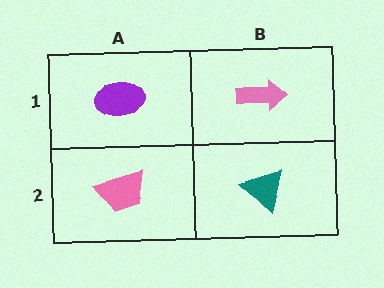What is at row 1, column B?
A pink arrow.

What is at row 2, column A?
A pink trapezoid.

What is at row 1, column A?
A purple ellipse.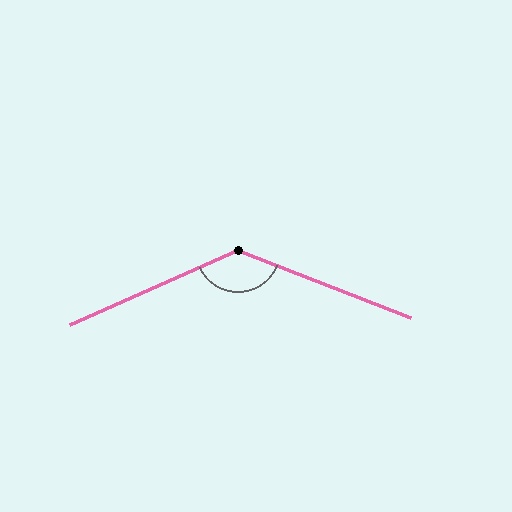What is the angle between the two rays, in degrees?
Approximately 135 degrees.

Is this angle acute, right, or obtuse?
It is obtuse.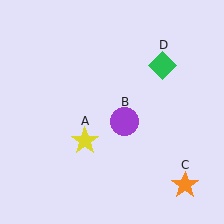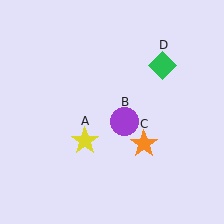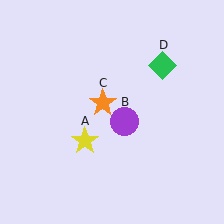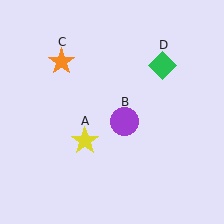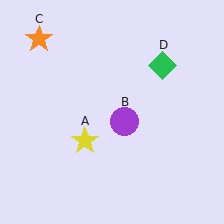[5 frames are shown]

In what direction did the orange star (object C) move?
The orange star (object C) moved up and to the left.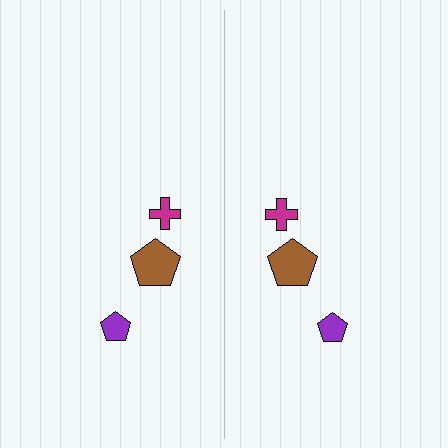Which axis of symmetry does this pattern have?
The pattern has a vertical axis of symmetry running through the center of the image.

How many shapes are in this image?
There are 6 shapes in this image.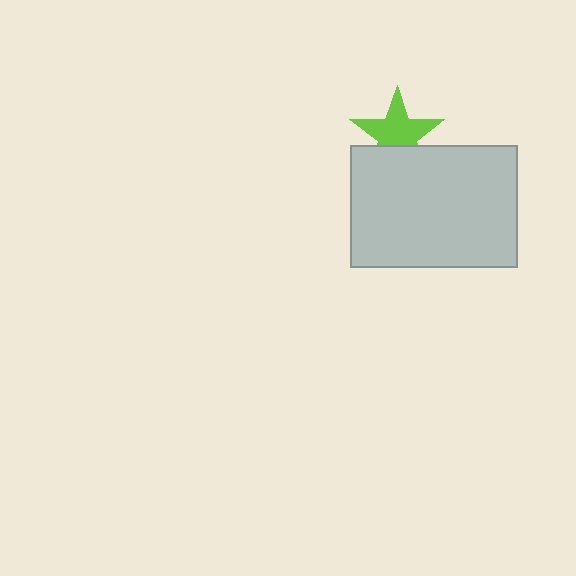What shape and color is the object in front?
The object in front is a light gray rectangle.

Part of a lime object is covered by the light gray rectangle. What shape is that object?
It is a star.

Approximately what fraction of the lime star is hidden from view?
Roughly 31% of the lime star is hidden behind the light gray rectangle.